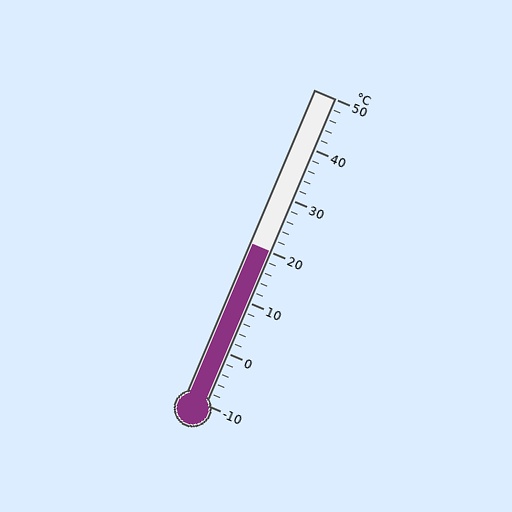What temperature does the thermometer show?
The thermometer shows approximately 20°C.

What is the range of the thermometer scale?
The thermometer scale ranges from -10°C to 50°C.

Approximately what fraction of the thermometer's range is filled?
The thermometer is filled to approximately 50% of its range.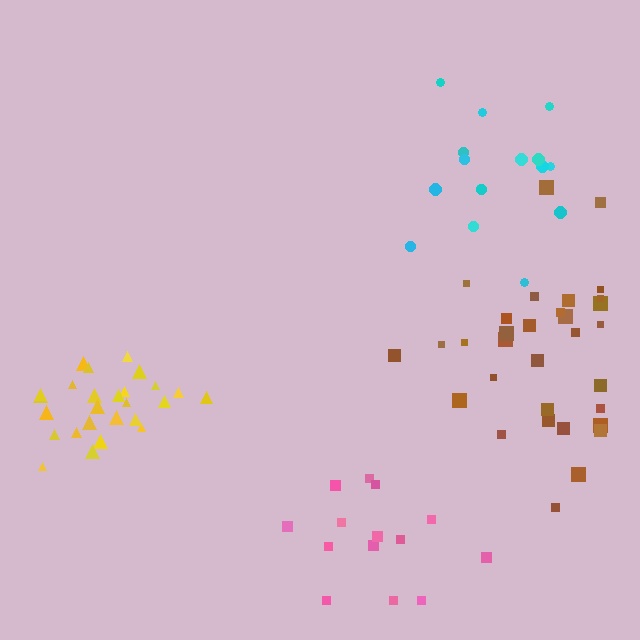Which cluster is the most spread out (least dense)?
Pink.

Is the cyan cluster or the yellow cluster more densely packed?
Yellow.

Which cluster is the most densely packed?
Yellow.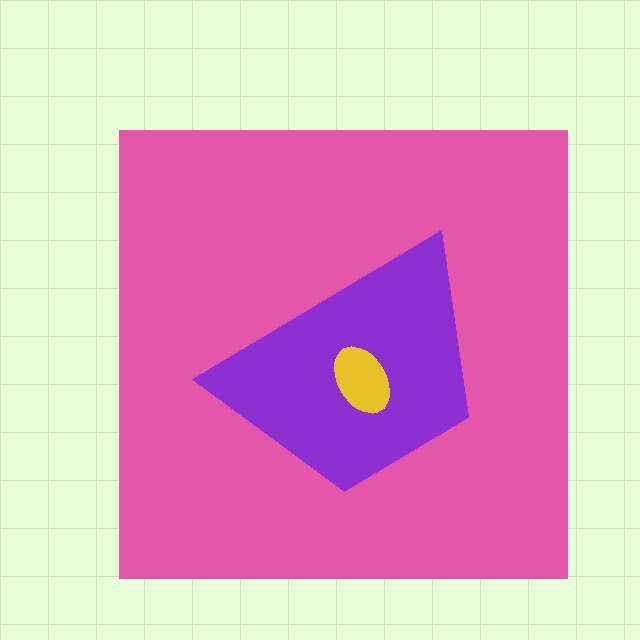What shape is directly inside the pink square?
The purple trapezoid.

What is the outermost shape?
The pink square.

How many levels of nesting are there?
3.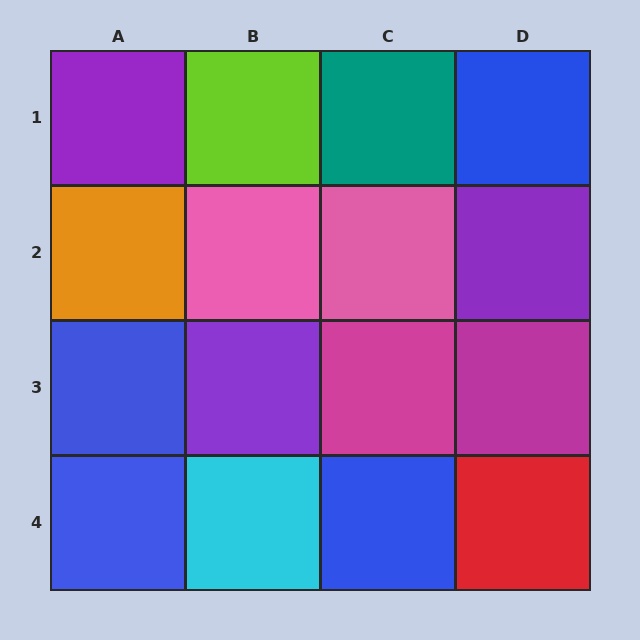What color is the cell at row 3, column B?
Purple.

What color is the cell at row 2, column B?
Pink.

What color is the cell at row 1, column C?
Teal.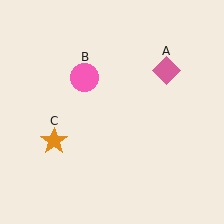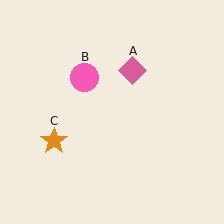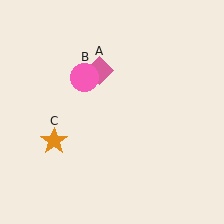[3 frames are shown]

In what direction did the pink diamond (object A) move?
The pink diamond (object A) moved left.